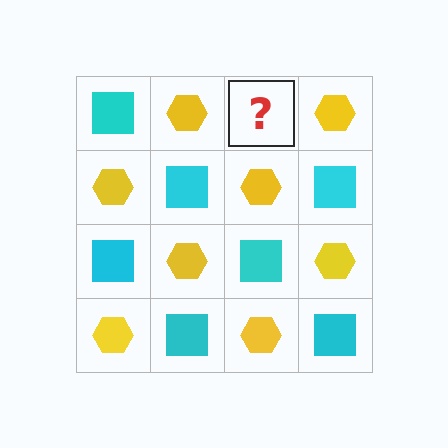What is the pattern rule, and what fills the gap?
The rule is that it alternates cyan square and yellow hexagon in a checkerboard pattern. The gap should be filled with a cyan square.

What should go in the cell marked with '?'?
The missing cell should contain a cyan square.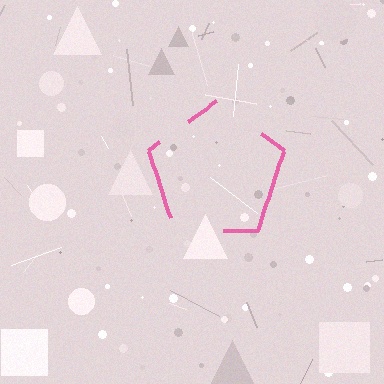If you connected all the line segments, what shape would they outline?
They would outline a pentagon.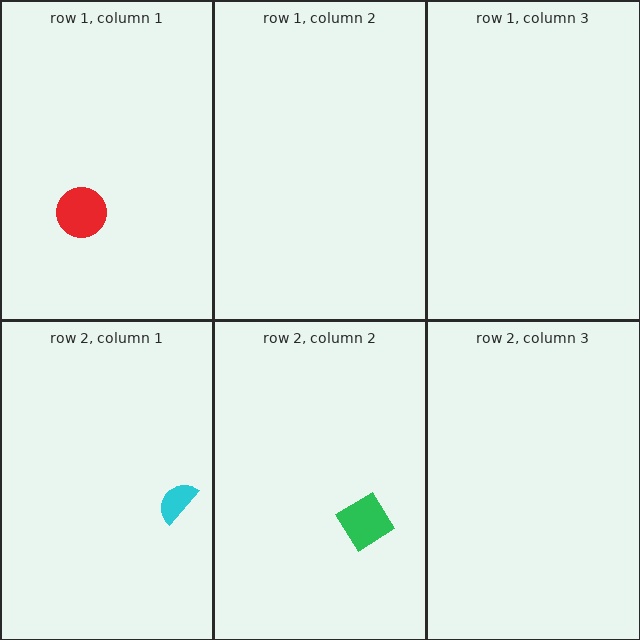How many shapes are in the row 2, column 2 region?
1.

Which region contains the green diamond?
The row 2, column 2 region.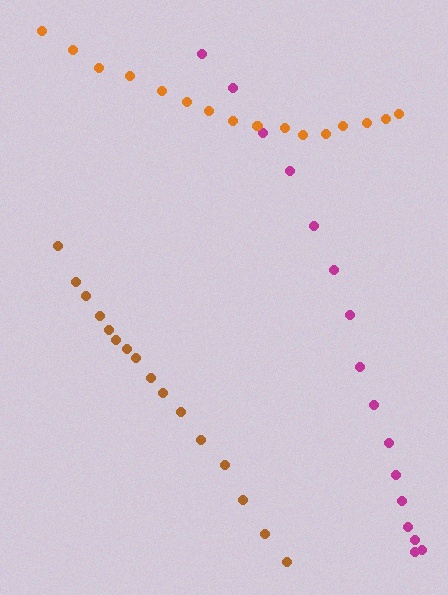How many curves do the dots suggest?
There are 3 distinct paths.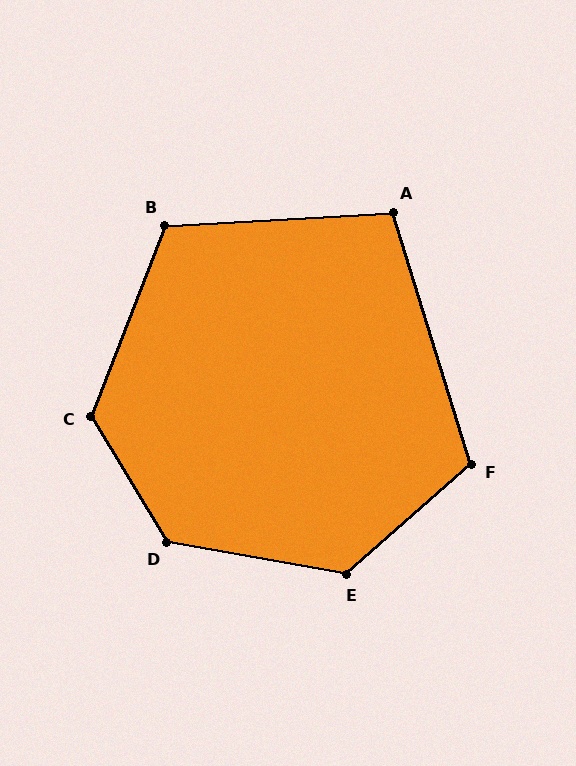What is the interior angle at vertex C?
Approximately 128 degrees (obtuse).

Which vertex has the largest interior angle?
D, at approximately 131 degrees.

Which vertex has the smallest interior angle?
A, at approximately 104 degrees.